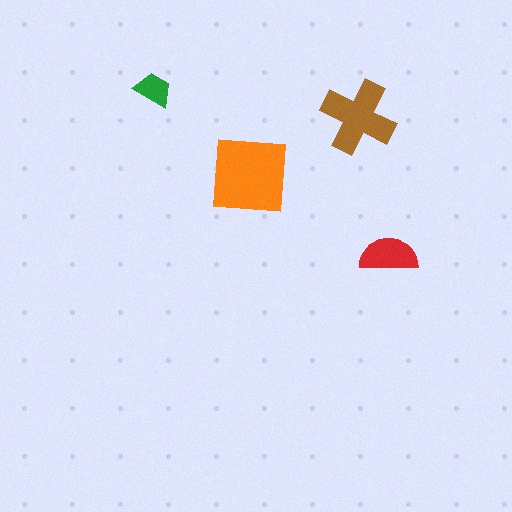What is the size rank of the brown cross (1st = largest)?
2nd.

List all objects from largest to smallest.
The orange square, the brown cross, the red semicircle, the green trapezoid.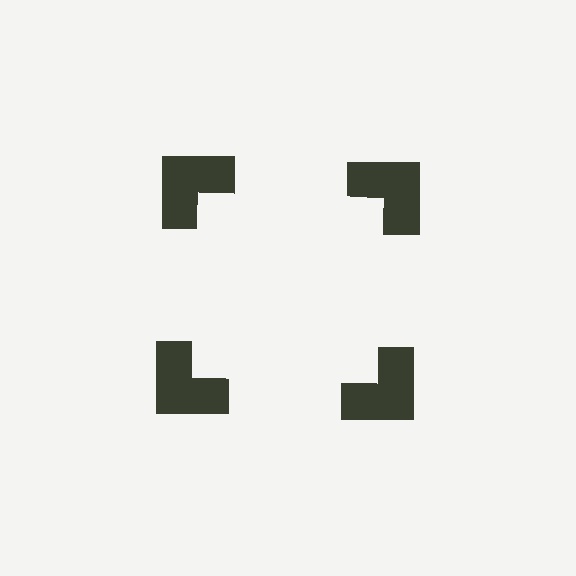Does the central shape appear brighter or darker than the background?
It typically appears slightly brighter than the background, even though no actual brightness change is drawn.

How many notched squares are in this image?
There are 4 — one at each vertex of the illusory square.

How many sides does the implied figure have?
4 sides.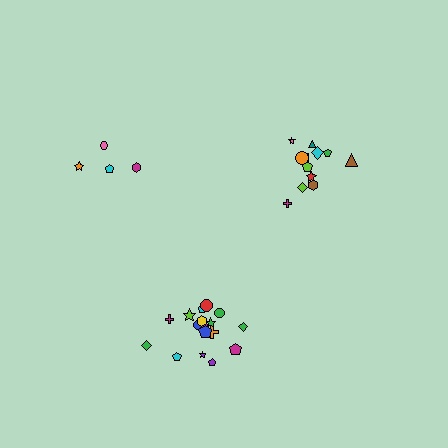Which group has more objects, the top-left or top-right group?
The top-right group.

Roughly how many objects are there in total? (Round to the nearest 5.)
Roughly 35 objects in total.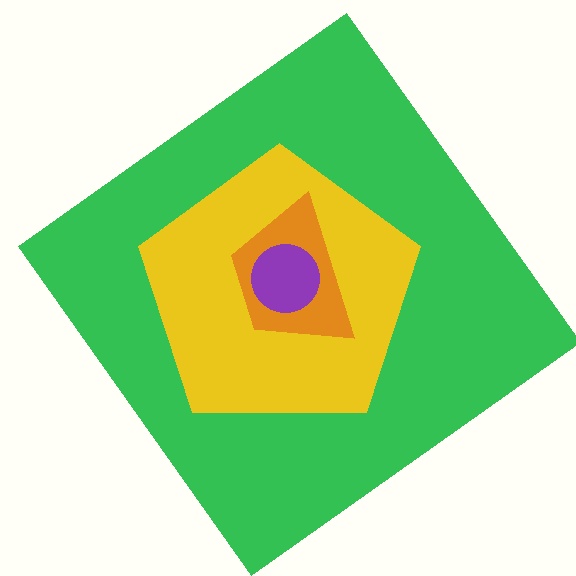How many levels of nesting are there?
4.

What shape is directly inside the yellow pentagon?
The orange trapezoid.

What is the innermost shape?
The purple circle.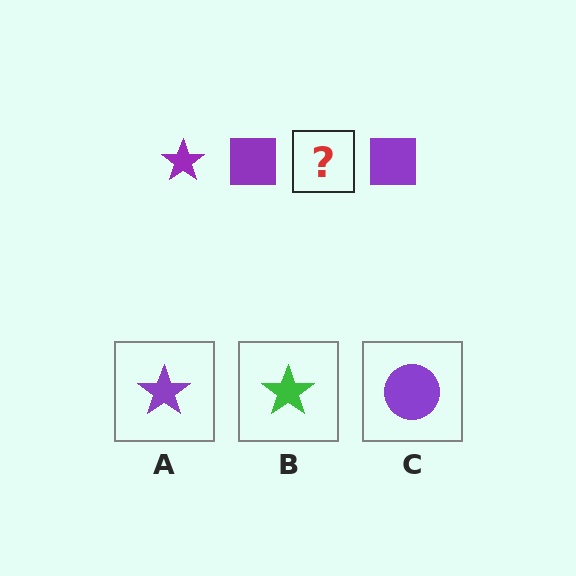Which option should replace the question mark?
Option A.